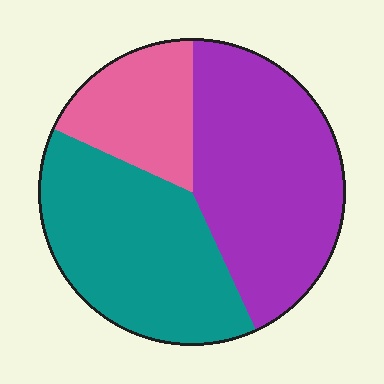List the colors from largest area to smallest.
From largest to smallest: purple, teal, pink.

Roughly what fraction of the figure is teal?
Teal takes up between a quarter and a half of the figure.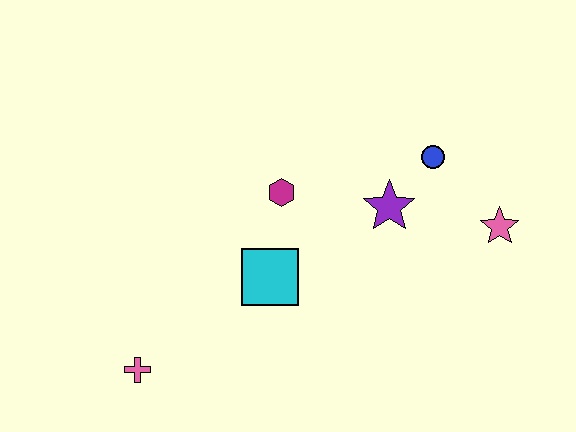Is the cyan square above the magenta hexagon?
No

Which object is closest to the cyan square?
The magenta hexagon is closest to the cyan square.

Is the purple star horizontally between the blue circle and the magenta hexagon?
Yes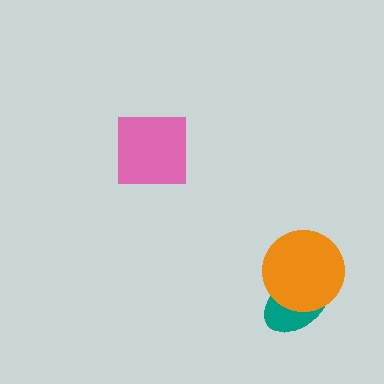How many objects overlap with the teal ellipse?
1 object overlaps with the teal ellipse.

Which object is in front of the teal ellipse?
The orange circle is in front of the teal ellipse.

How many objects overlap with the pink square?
0 objects overlap with the pink square.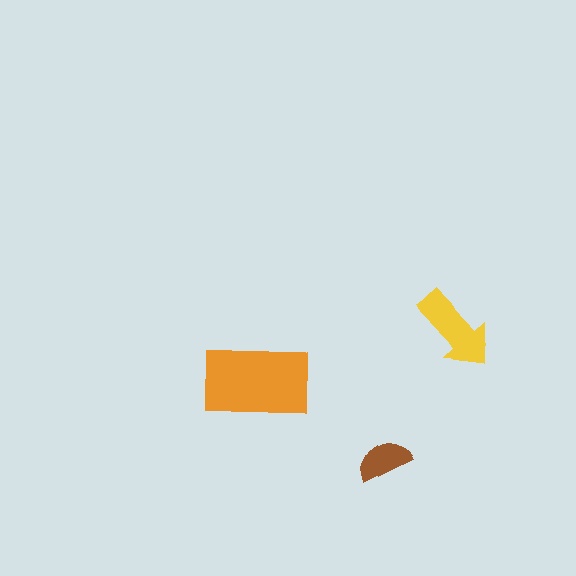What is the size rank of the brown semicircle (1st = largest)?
3rd.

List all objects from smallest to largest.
The brown semicircle, the yellow arrow, the orange rectangle.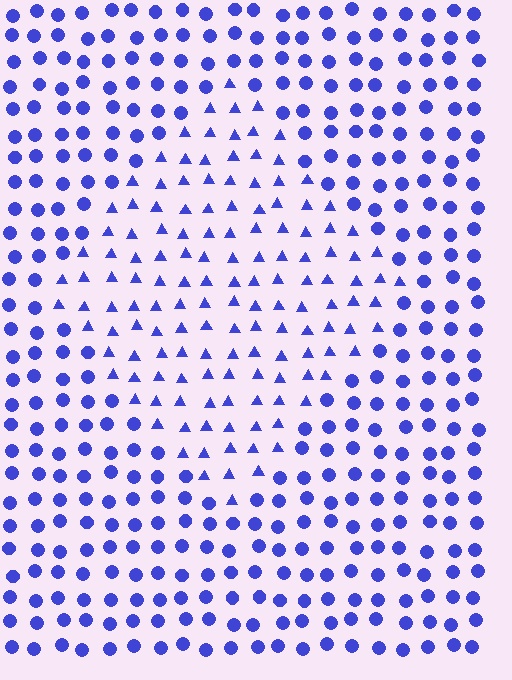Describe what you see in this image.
The image is filled with small blue elements arranged in a uniform grid. A diamond-shaped region contains triangles, while the surrounding area contains circles. The boundary is defined purely by the change in element shape.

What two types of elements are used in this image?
The image uses triangles inside the diamond region and circles outside it.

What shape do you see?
I see a diamond.